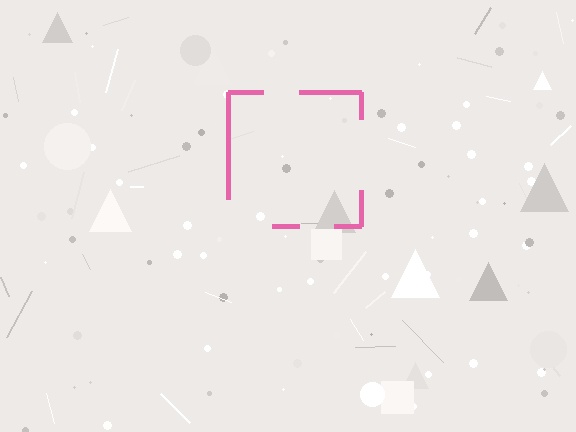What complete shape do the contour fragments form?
The contour fragments form a square.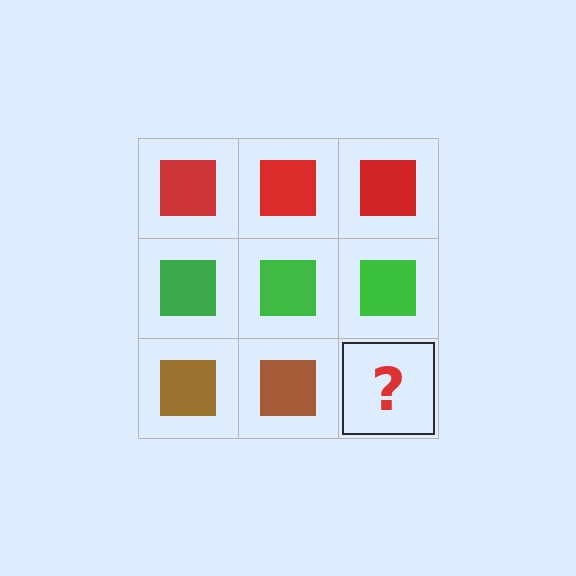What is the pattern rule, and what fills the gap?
The rule is that each row has a consistent color. The gap should be filled with a brown square.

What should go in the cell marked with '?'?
The missing cell should contain a brown square.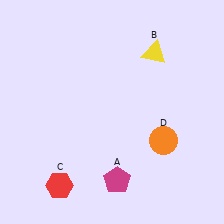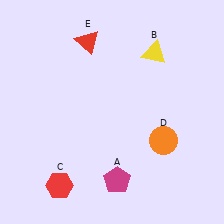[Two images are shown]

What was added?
A red triangle (E) was added in Image 2.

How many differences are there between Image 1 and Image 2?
There is 1 difference between the two images.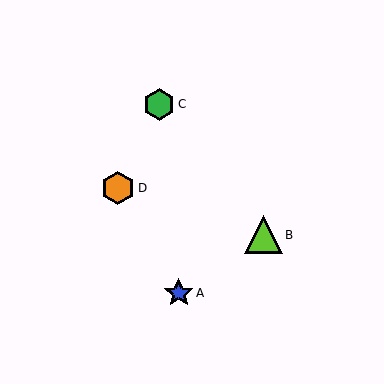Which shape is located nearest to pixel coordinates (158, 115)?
The green hexagon (labeled C) at (159, 104) is nearest to that location.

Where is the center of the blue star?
The center of the blue star is at (179, 293).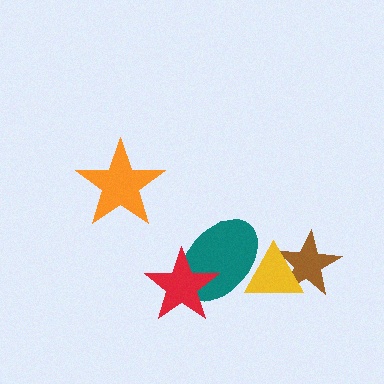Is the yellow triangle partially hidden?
No, no other shape covers it.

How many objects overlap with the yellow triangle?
2 objects overlap with the yellow triangle.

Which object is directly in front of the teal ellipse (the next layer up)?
The yellow triangle is directly in front of the teal ellipse.